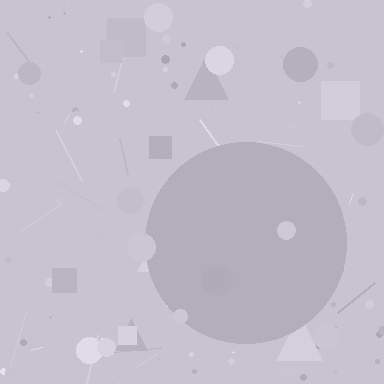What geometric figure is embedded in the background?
A circle is embedded in the background.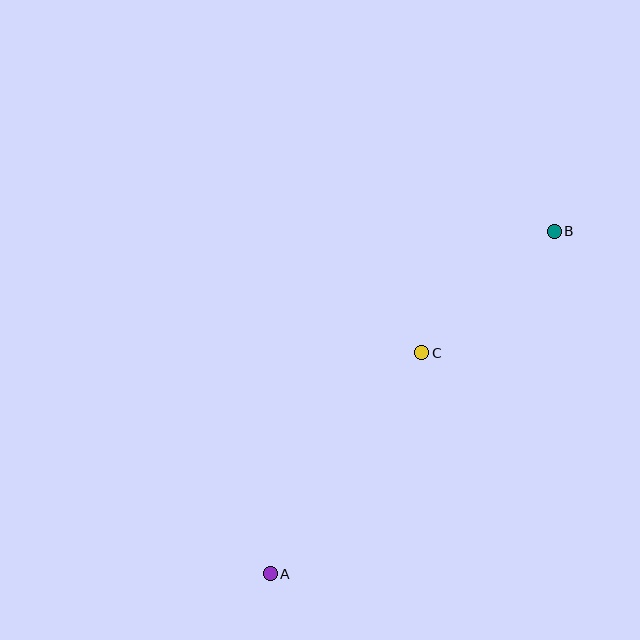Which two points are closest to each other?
Points B and C are closest to each other.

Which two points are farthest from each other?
Points A and B are farthest from each other.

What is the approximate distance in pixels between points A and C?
The distance between A and C is approximately 268 pixels.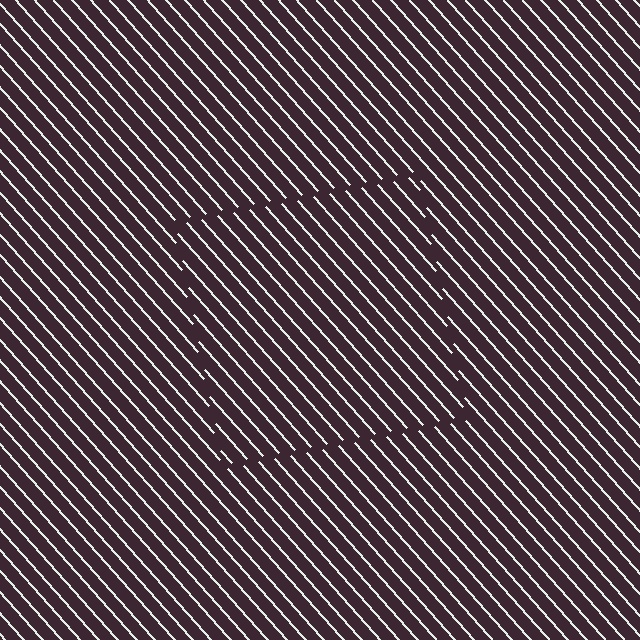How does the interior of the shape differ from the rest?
The interior of the shape contains the same grating, shifted by half a period — the contour is defined by the phase discontinuity where line-ends from the inner and outer gratings abut.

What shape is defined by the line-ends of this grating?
An illusory square. The interior of the shape contains the same grating, shifted by half a period — the contour is defined by the phase discontinuity where line-ends from the inner and outer gratings abut.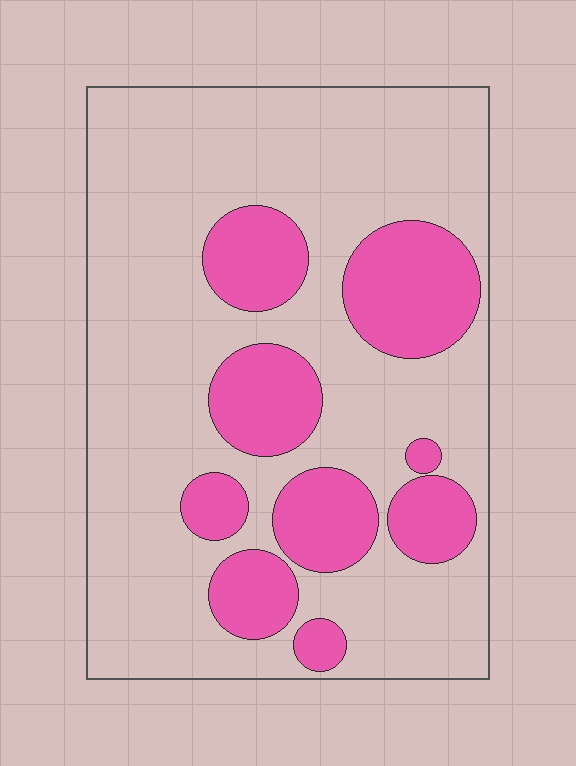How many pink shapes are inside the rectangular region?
9.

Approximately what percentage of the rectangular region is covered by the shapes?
Approximately 25%.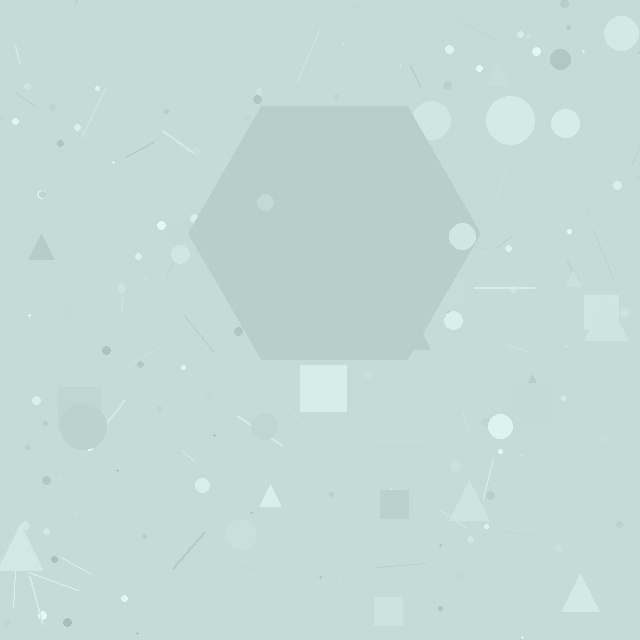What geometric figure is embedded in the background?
A hexagon is embedded in the background.